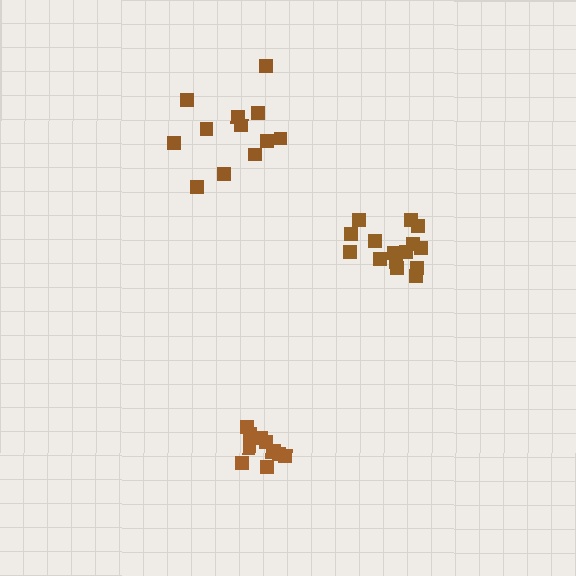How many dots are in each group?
Group 1: 15 dots, Group 2: 11 dots, Group 3: 12 dots (38 total).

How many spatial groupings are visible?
There are 3 spatial groupings.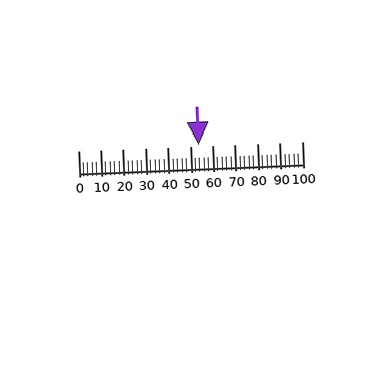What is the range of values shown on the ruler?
The ruler shows values from 0 to 100.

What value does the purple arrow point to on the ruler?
The purple arrow points to approximately 54.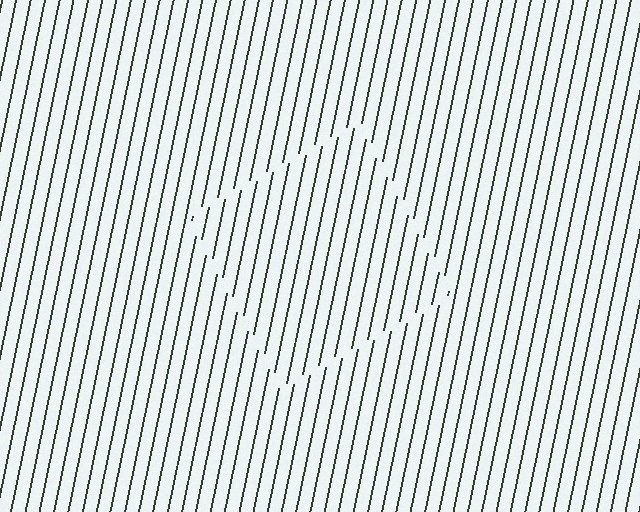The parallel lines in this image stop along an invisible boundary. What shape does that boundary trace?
An illusory square. The interior of the shape contains the same grating, shifted by half a period — the contour is defined by the phase discontinuity where line-ends from the inner and outer gratings abut.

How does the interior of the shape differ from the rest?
The interior of the shape contains the same grating, shifted by half a period — the contour is defined by the phase discontinuity where line-ends from the inner and outer gratings abut.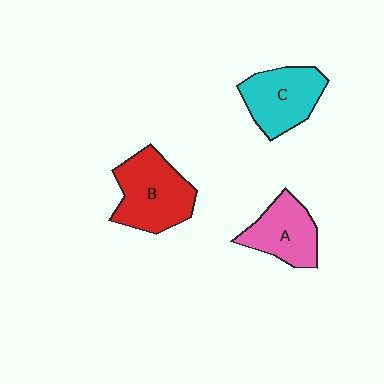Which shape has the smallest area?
Shape A (pink).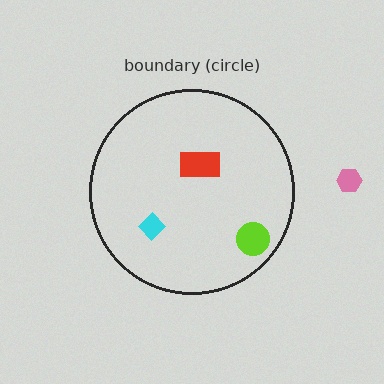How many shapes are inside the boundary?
3 inside, 1 outside.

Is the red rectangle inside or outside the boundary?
Inside.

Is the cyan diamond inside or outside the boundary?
Inside.